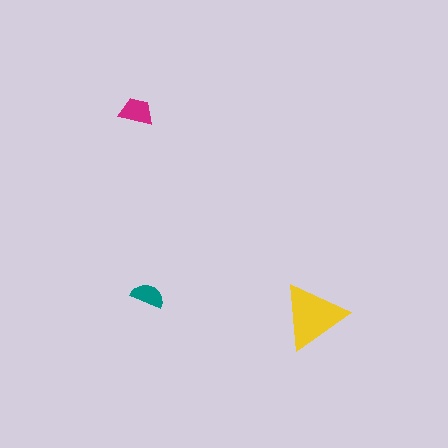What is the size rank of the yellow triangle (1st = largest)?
1st.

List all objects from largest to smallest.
The yellow triangle, the magenta trapezoid, the teal semicircle.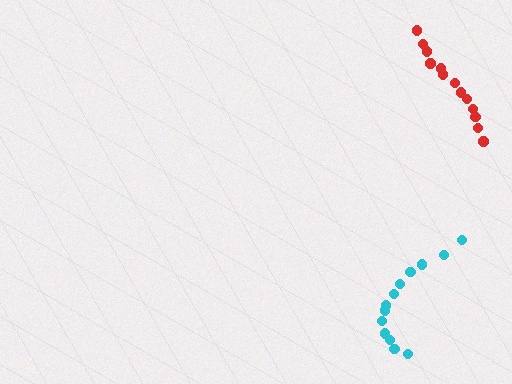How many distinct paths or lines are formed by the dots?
There are 2 distinct paths.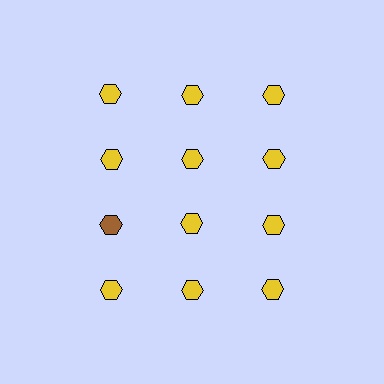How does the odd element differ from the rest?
It has a different color: brown instead of yellow.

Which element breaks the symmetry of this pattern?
The brown hexagon in the third row, leftmost column breaks the symmetry. All other shapes are yellow hexagons.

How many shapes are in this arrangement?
There are 12 shapes arranged in a grid pattern.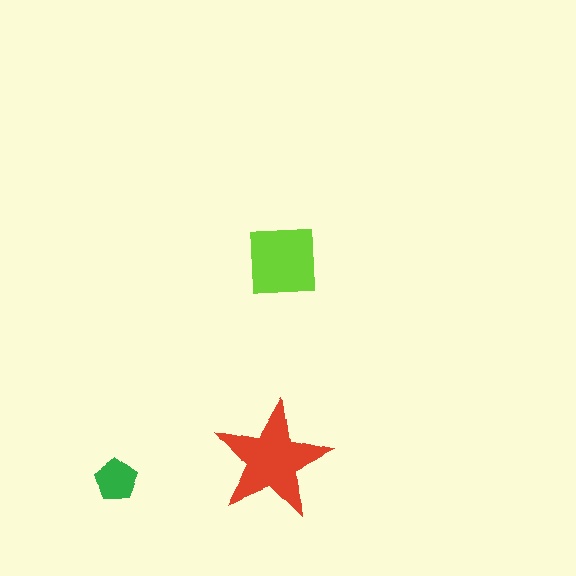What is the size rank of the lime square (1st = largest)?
2nd.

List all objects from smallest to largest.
The green pentagon, the lime square, the red star.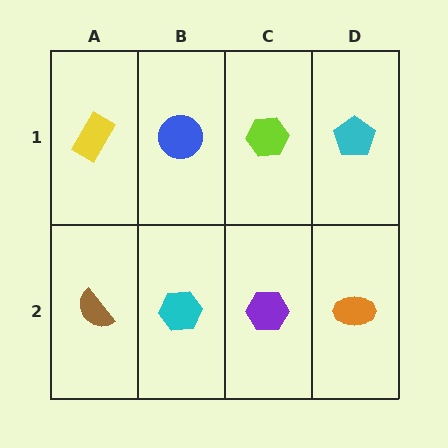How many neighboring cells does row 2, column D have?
2.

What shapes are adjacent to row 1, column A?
A brown semicircle (row 2, column A), a blue circle (row 1, column B).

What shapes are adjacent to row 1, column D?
An orange ellipse (row 2, column D), a lime hexagon (row 1, column C).